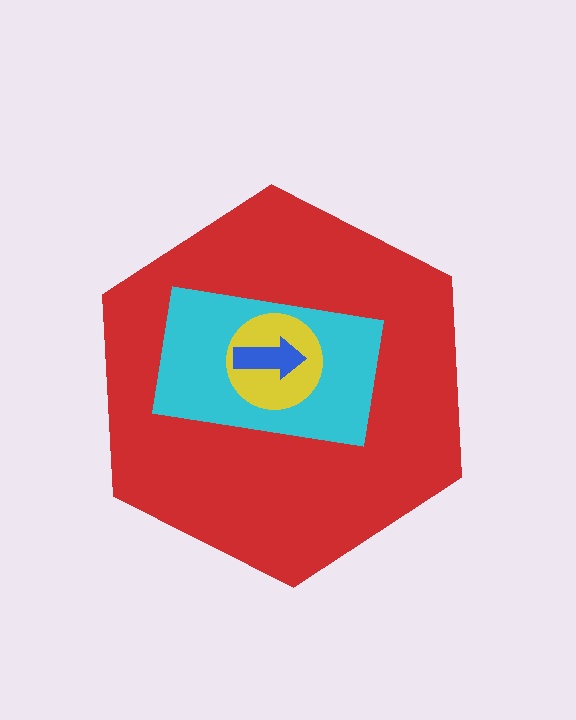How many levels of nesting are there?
4.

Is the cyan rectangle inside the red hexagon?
Yes.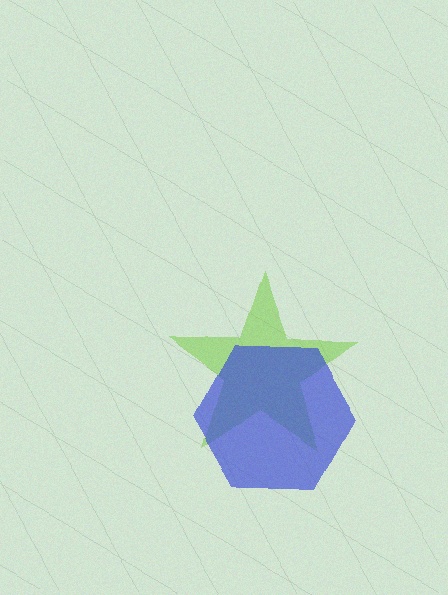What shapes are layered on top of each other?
The layered shapes are: a lime star, a blue hexagon.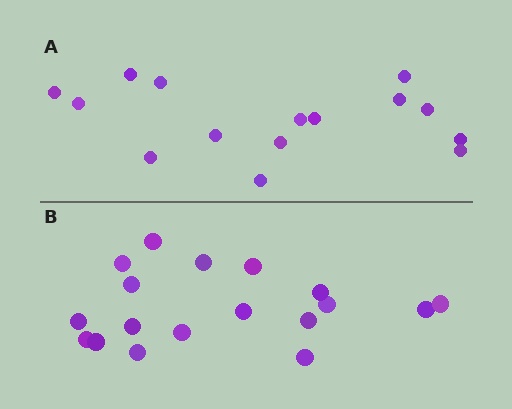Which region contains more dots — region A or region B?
Region B (the bottom region) has more dots.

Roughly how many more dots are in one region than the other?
Region B has just a few more — roughly 2 or 3 more dots than region A.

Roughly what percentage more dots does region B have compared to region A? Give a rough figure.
About 20% more.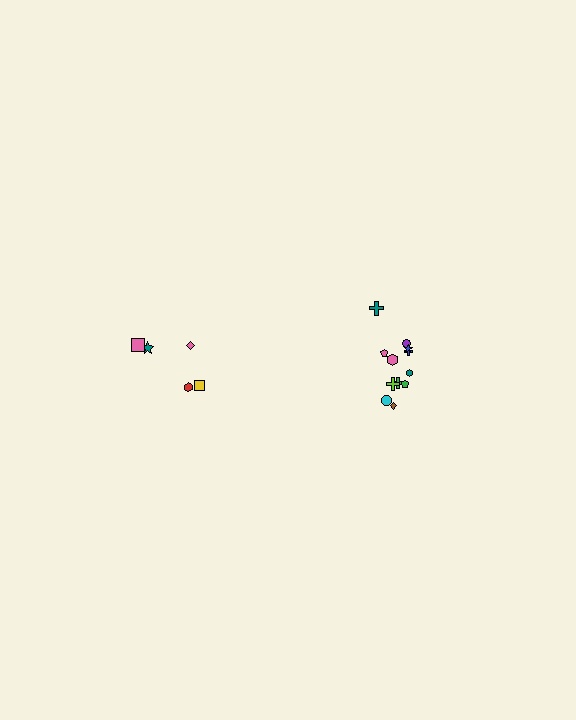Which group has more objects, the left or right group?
The right group.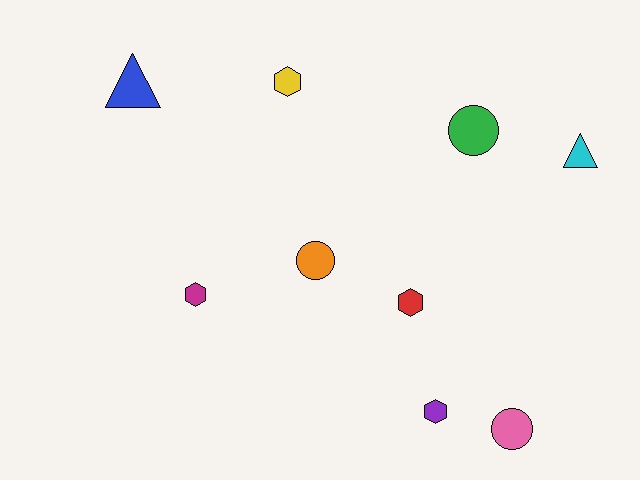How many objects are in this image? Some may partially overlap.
There are 9 objects.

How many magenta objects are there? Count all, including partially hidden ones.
There is 1 magenta object.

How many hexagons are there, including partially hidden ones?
There are 4 hexagons.